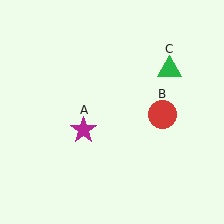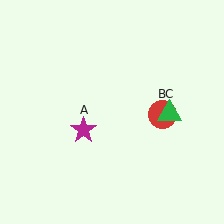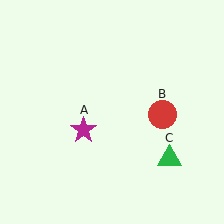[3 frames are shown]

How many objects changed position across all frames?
1 object changed position: green triangle (object C).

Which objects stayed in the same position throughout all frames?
Magenta star (object A) and red circle (object B) remained stationary.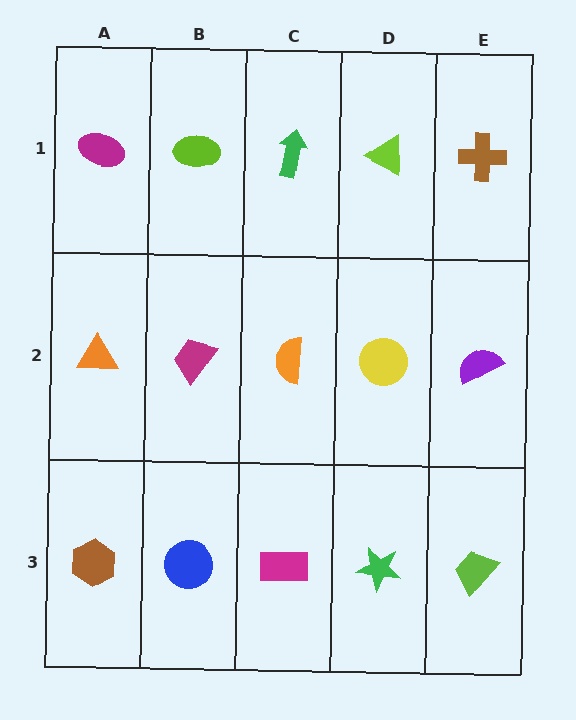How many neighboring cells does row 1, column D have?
3.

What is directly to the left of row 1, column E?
A lime triangle.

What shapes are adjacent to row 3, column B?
A magenta trapezoid (row 2, column B), a brown hexagon (row 3, column A), a magenta rectangle (row 3, column C).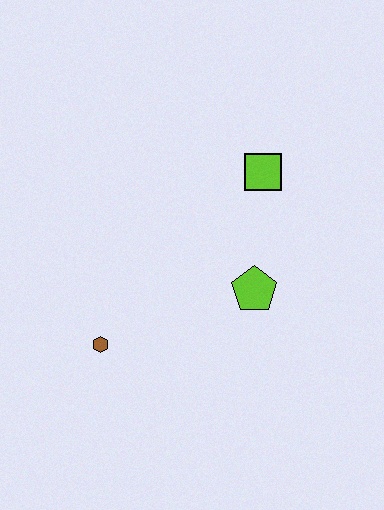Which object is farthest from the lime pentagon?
The brown hexagon is farthest from the lime pentagon.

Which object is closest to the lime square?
The lime pentagon is closest to the lime square.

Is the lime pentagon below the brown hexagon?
No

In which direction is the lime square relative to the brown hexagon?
The lime square is above the brown hexagon.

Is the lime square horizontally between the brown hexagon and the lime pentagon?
No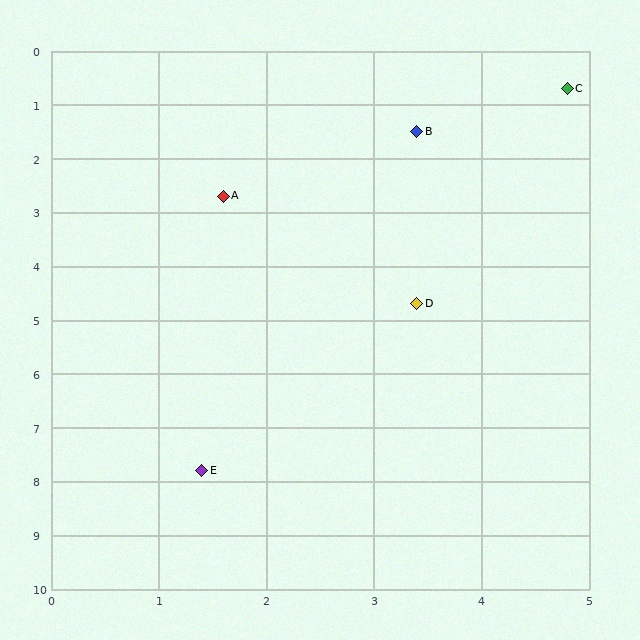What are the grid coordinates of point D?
Point D is at approximately (3.4, 4.7).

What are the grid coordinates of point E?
Point E is at approximately (1.4, 7.8).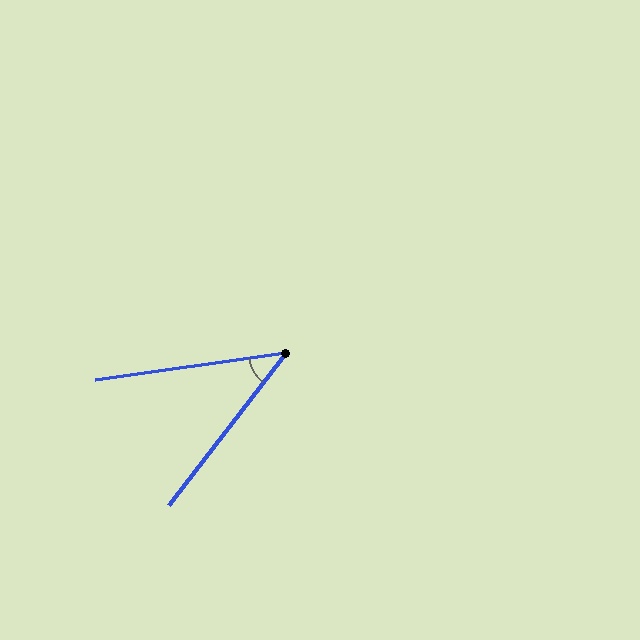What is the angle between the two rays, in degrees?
Approximately 44 degrees.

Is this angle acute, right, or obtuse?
It is acute.